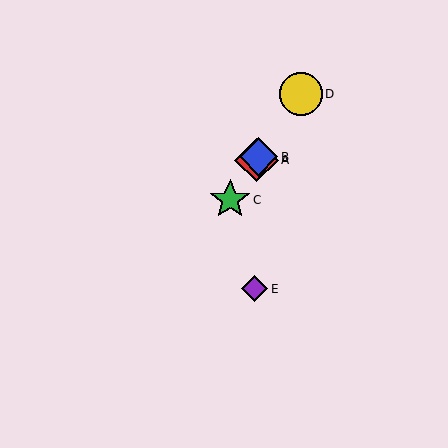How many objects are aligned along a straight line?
4 objects (A, B, C, D) are aligned along a straight line.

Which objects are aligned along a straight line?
Objects A, B, C, D are aligned along a straight line.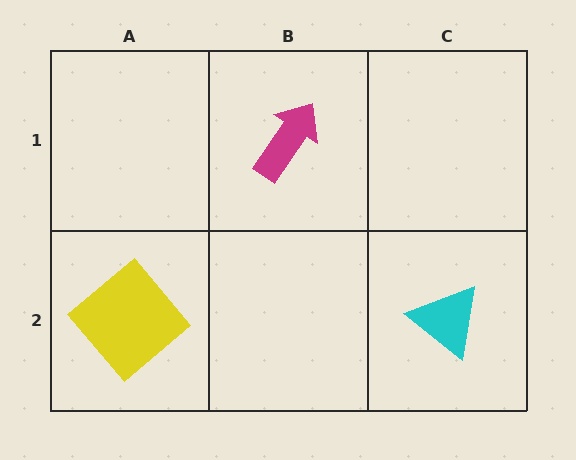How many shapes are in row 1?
1 shape.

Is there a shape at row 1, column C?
No, that cell is empty.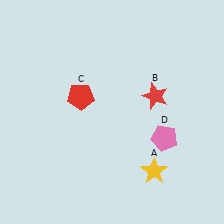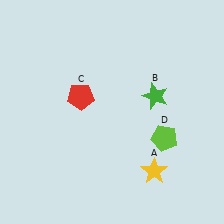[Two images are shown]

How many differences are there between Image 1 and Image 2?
There are 2 differences between the two images.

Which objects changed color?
B changed from red to green. D changed from pink to lime.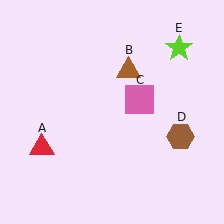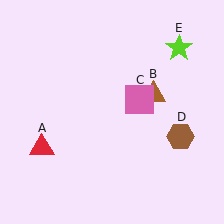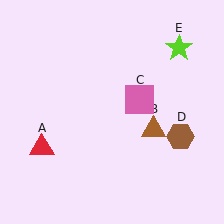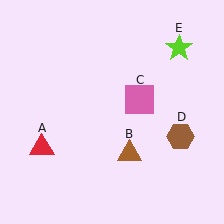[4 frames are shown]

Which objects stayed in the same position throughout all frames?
Red triangle (object A) and pink square (object C) and brown hexagon (object D) and lime star (object E) remained stationary.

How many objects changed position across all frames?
1 object changed position: brown triangle (object B).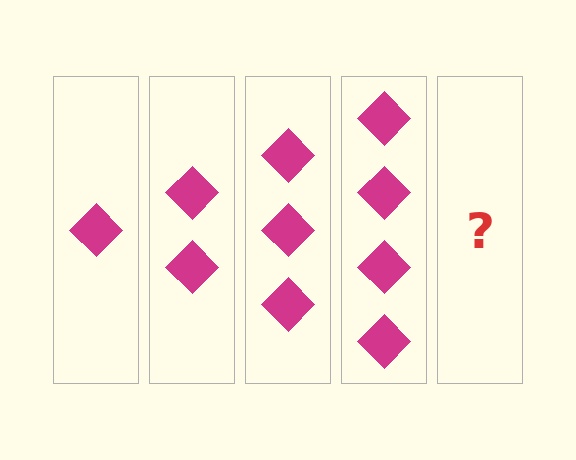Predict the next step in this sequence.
The next step is 5 diamonds.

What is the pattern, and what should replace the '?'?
The pattern is that each step adds one more diamond. The '?' should be 5 diamonds.